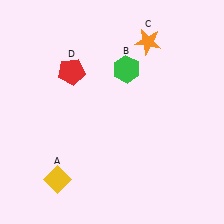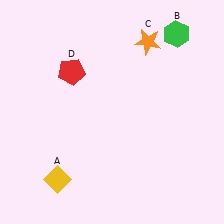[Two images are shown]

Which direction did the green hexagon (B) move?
The green hexagon (B) moved right.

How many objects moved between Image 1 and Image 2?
1 object moved between the two images.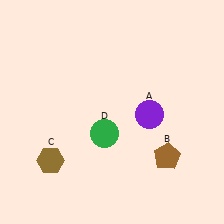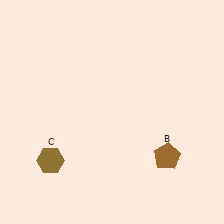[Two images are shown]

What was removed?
The green circle (D), the purple circle (A) were removed in Image 2.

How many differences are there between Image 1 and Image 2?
There are 2 differences between the two images.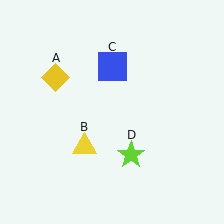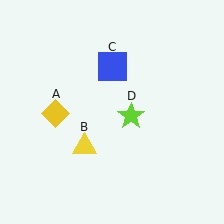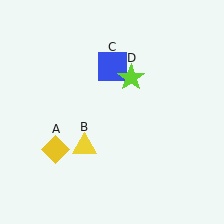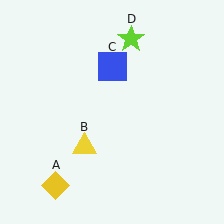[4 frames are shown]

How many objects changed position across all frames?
2 objects changed position: yellow diamond (object A), lime star (object D).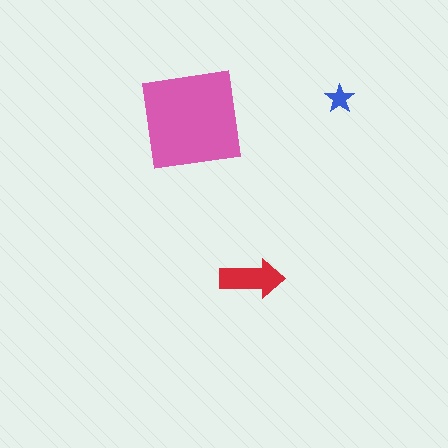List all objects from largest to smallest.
The pink square, the red arrow, the blue star.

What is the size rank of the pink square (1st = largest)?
1st.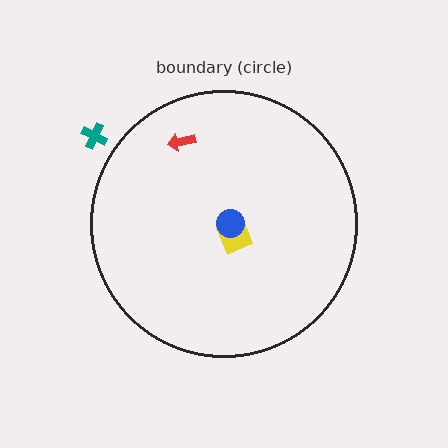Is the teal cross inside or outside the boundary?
Outside.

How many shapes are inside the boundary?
3 inside, 1 outside.